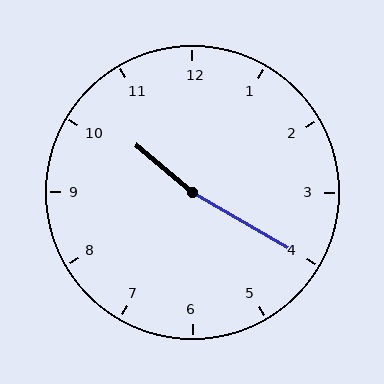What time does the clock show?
10:20.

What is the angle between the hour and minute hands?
Approximately 170 degrees.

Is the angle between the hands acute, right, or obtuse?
It is obtuse.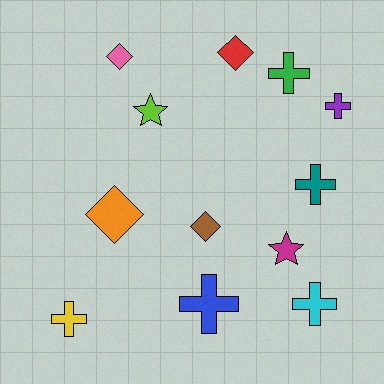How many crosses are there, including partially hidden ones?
There are 6 crosses.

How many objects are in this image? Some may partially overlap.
There are 12 objects.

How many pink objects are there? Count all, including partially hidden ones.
There is 1 pink object.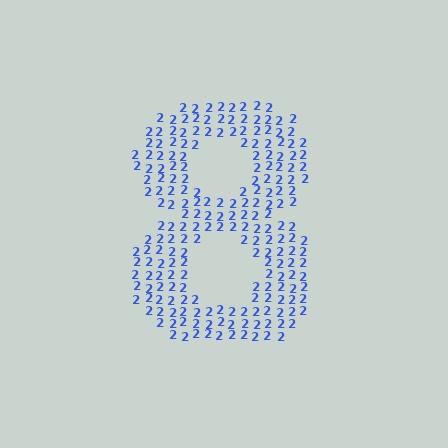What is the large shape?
The large shape is the digit 8.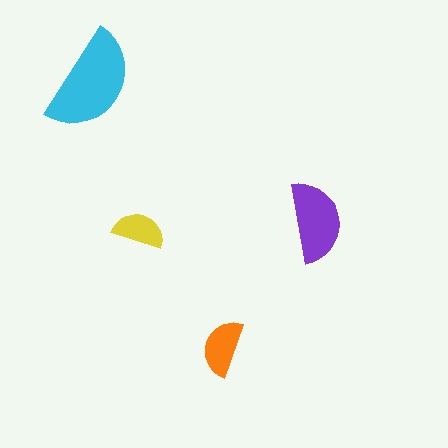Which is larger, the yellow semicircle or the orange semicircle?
The orange one.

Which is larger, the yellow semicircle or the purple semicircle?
The purple one.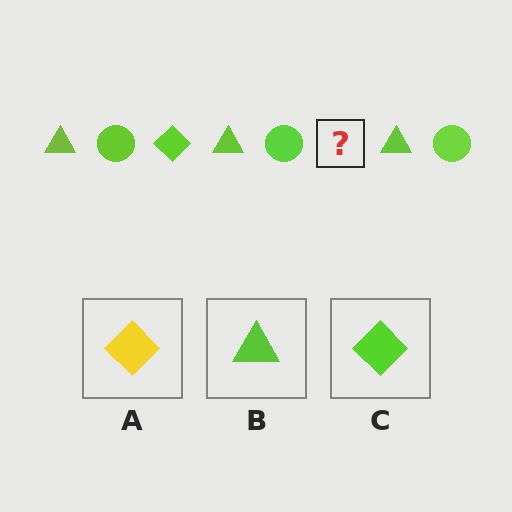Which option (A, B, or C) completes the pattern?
C.